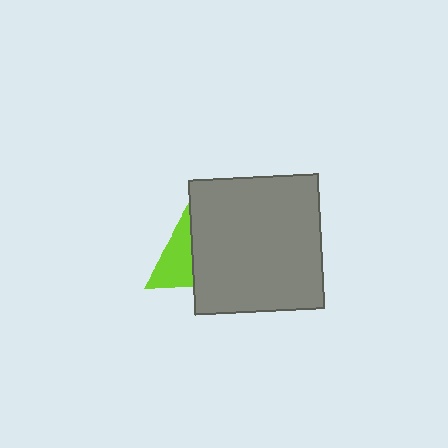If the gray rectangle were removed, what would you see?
You would see the complete lime triangle.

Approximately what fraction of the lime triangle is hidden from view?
Roughly 55% of the lime triangle is hidden behind the gray rectangle.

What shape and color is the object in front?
The object in front is a gray rectangle.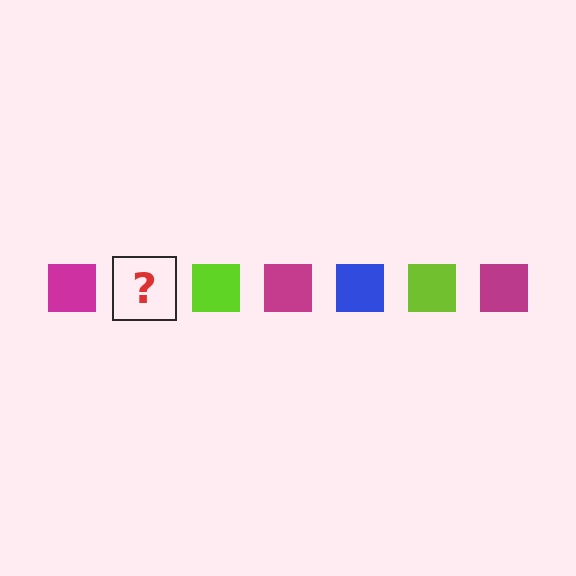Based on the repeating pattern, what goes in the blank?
The blank should be a blue square.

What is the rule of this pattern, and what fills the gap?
The rule is that the pattern cycles through magenta, blue, lime squares. The gap should be filled with a blue square.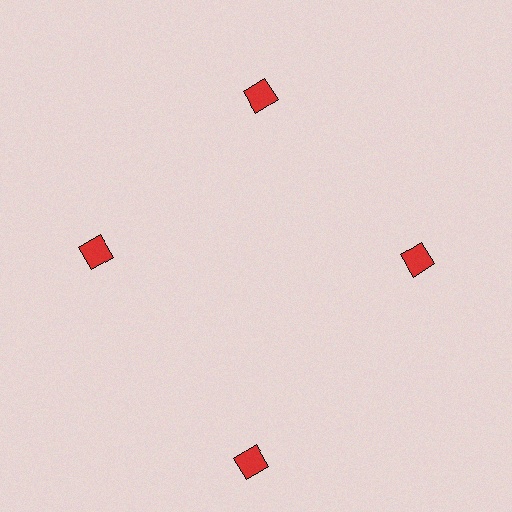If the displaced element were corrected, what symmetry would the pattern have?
It would have 4-fold rotational symmetry — the pattern would map onto itself every 90 degrees.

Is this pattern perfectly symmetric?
No. The 4 red diamonds are arranged in a ring, but one element near the 6 o'clock position is pushed outward from the center, breaking the 4-fold rotational symmetry.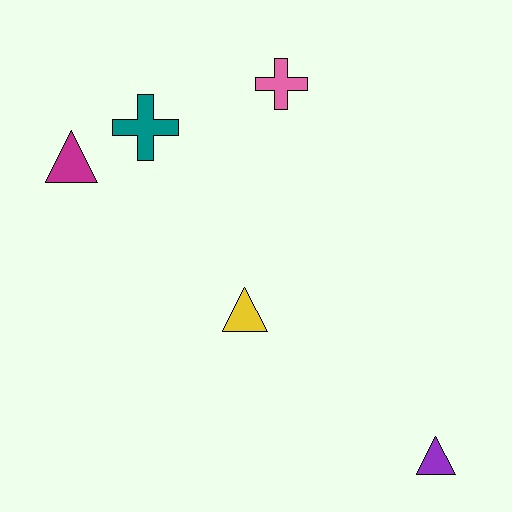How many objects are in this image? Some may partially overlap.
There are 5 objects.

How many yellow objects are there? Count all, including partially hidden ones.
There is 1 yellow object.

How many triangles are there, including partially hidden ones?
There are 3 triangles.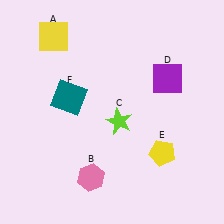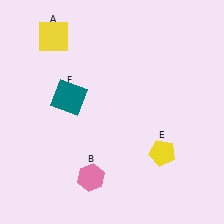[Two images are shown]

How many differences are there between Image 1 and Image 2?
There are 2 differences between the two images.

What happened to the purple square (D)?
The purple square (D) was removed in Image 2. It was in the top-right area of Image 1.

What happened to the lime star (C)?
The lime star (C) was removed in Image 2. It was in the bottom-right area of Image 1.